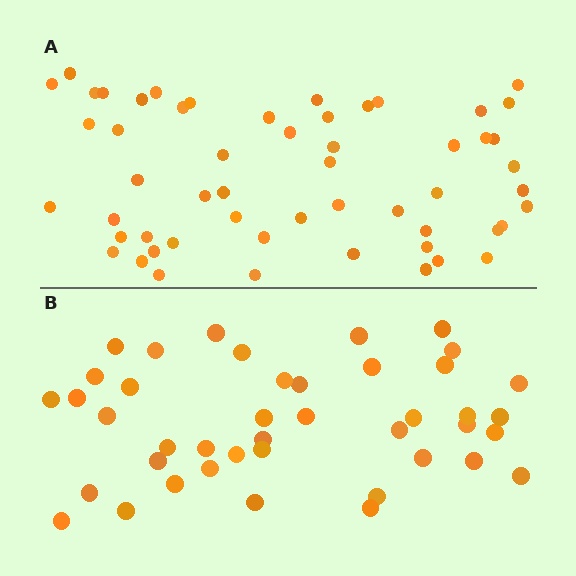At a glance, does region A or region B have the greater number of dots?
Region A (the top region) has more dots.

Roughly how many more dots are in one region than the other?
Region A has approximately 15 more dots than region B.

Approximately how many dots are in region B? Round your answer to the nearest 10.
About 40 dots. (The exact count is 42, which rounds to 40.)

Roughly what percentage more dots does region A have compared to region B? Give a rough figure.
About 30% more.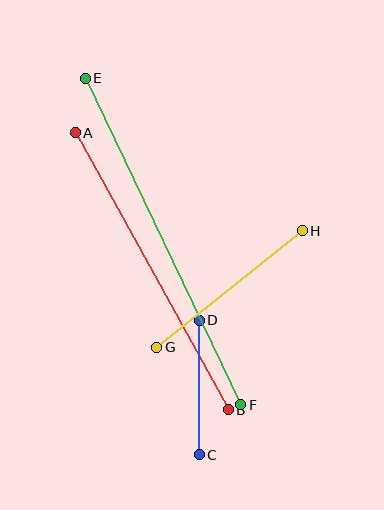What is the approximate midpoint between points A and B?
The midpoint is at approximately (152, 271) pixels.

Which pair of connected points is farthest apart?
Points E and F are farthest apart.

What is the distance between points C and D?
The distance is approximately 135 pixels.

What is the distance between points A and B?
The distance is approximately 317 pixels.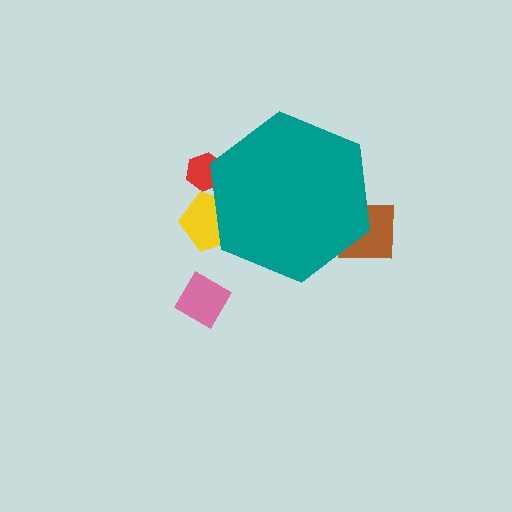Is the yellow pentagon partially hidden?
Yes, the yellow pentagon is partially hidden behind the teal hexagon.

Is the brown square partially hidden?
Yes, the brown square is partially hidden behind the teal hexagon.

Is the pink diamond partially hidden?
No, the pink diamond is fully visible.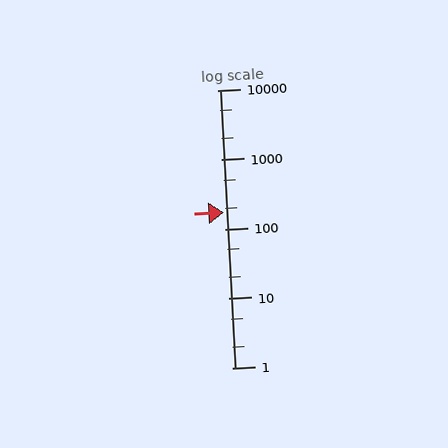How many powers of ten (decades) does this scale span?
The scale spans 4 decades, from 1 to 10000.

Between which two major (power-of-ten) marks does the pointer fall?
The pointer is between 100 and 1000.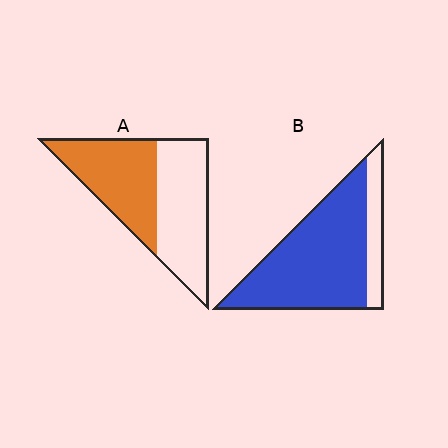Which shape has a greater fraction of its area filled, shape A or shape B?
Shape B.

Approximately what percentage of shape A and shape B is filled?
A is approximately 50% and B is approximately 80%.